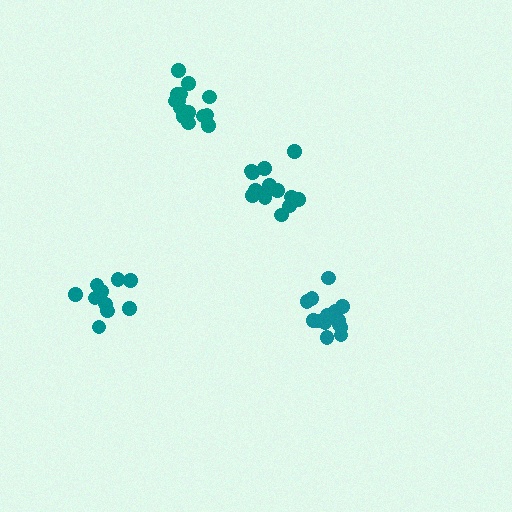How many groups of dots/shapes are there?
There are 4 groups.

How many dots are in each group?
Group 1: 14 dots, Group 2: 11 dots, Group 3: 14 dots, Group 4: 14 dots (53 total).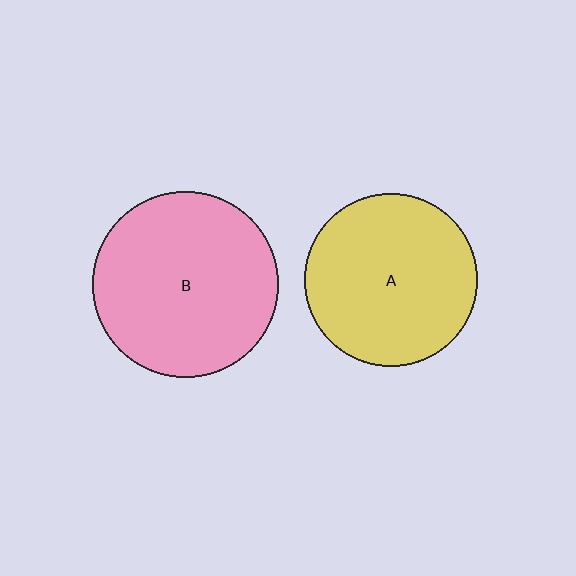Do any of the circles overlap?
No, none of the circles overlap.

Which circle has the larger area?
Circle B (pink).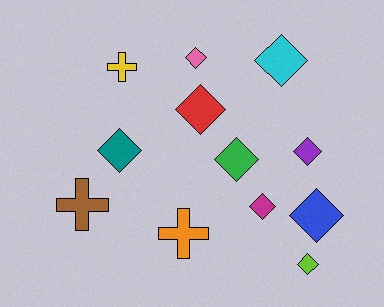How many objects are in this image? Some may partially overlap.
There are 12 objects.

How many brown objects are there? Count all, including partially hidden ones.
There is 1 brown object.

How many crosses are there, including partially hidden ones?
There are 3 crosses.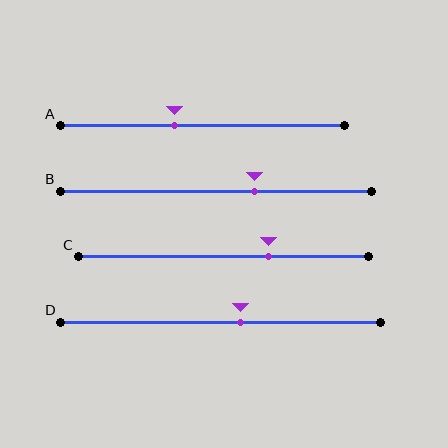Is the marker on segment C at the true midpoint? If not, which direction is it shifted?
No, the marker on segment C is shifted to the right by about 15% of the segment length.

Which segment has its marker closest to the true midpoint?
Segment D has its marker closest to the true midpoint.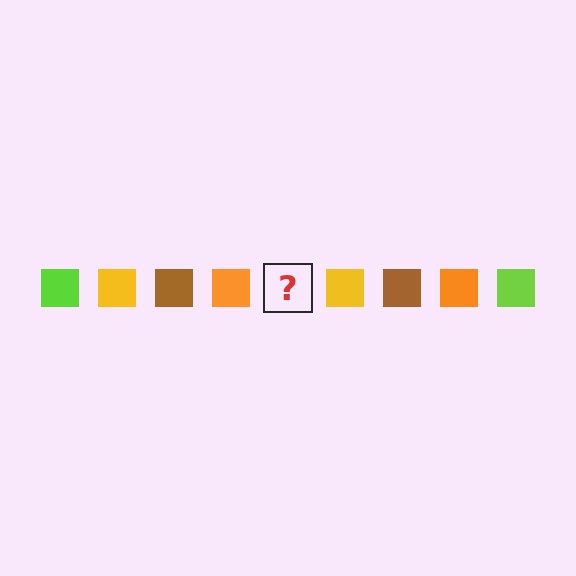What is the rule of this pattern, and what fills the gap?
The rule is that the pattern cycles through lime, yellow, brown, orange squares. The gap should be filled with a lime square.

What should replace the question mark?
The question mark should be replaced with a lime square.